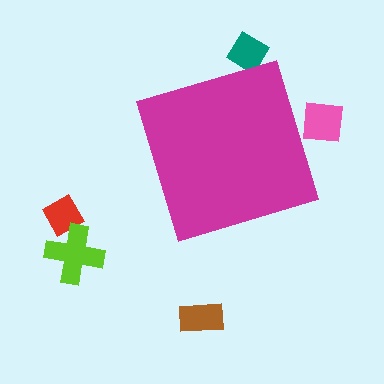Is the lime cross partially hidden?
No, the lime cross is fully visible.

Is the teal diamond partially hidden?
Yes, the teal diamond is partially hidden behind the magenta diamond.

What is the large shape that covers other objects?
A magenta diamond.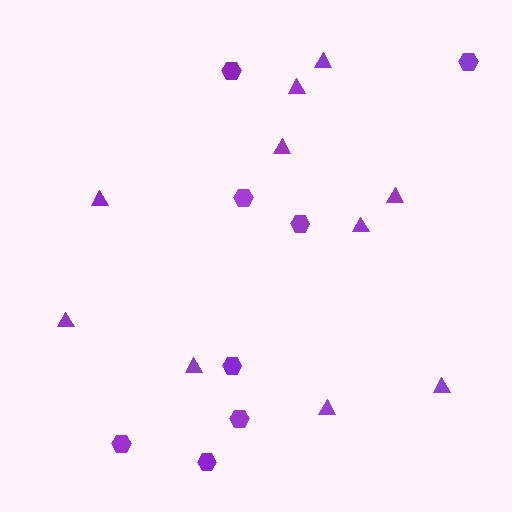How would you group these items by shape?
There are 2 groups: one group of hexagons (8) and one group of triangles (10).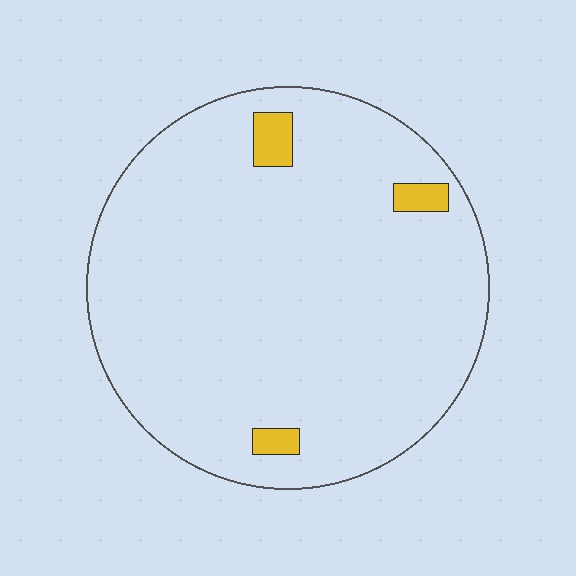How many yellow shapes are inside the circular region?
3.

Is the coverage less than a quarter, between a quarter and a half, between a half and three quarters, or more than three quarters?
Less than a quarter.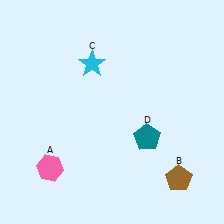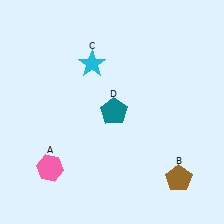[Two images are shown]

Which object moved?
The teal pentagon (D) moved left.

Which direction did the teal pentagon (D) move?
The teal pentagon (D) moved left.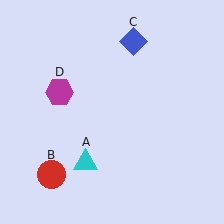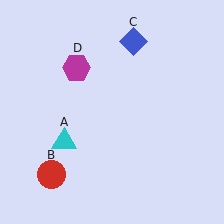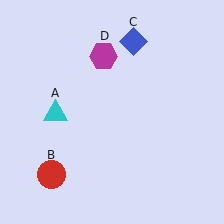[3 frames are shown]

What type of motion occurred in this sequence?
The cyan triangle (object A), magenta hexagon (object D) rotated clockwise around the center of the scene.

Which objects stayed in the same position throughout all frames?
Red circle (object B) and blue diamond (object C) remained stationary.